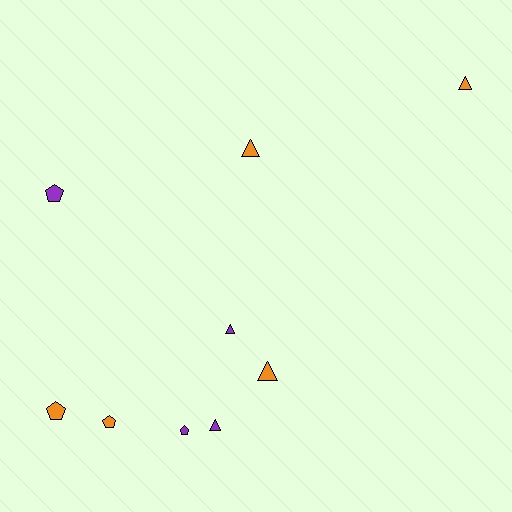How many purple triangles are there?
There are 2 purple triangles.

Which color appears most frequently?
Orange, with 5 objects.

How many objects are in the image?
There are 9 objects.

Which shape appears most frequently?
Triangle, with 5 objects.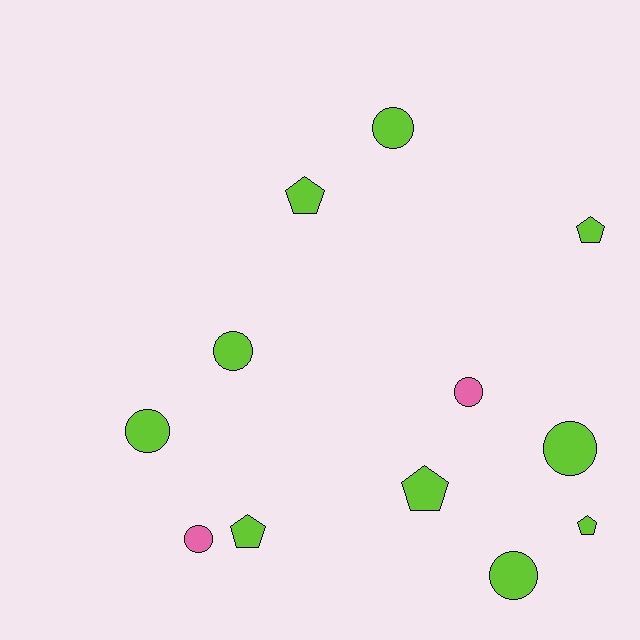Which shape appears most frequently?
Circle, with 7 objects.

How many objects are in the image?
There are 12 objects.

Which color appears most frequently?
Lime, with 10 objects.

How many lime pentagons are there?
There are 5 lime pentagons.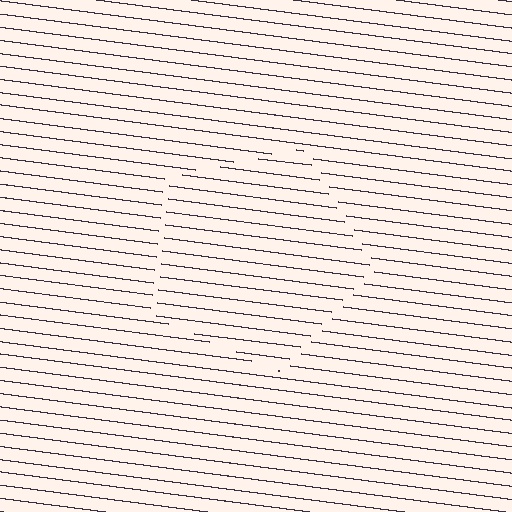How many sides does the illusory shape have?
5 sides — the line-ends trace a pentagon.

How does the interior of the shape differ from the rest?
The interior of the shape contains the same grating, shifted by half a period — the contour is defined by the phase discontinuity where line-ends from the inner and outer gratings abut.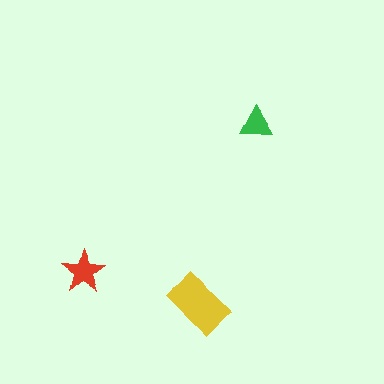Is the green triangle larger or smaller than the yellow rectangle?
Smaller.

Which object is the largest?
The yellow rectangle.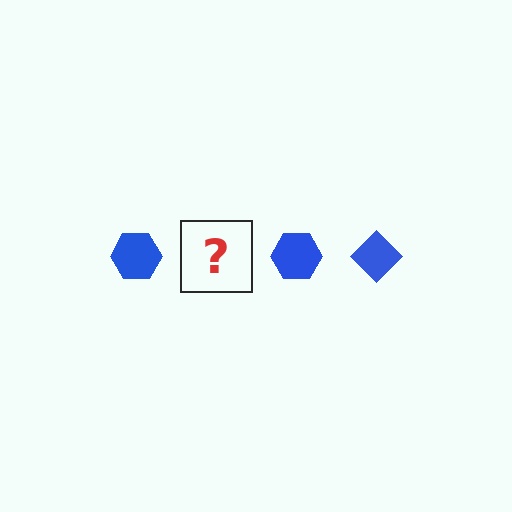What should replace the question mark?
The question mark should be replaced with a blue diamond.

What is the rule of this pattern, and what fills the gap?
The rule is that the pattern cycles through hexagon, diamond shapes in blue. The gap should be filled with a blue diamond.